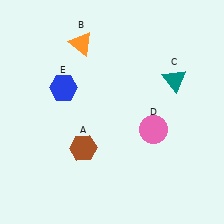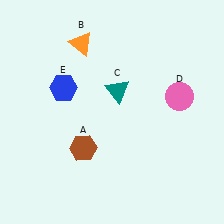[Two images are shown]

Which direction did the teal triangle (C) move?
The teal triangle (C) moved left.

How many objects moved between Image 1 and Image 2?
2 objects moved between the two images.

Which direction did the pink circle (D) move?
The pink circle (D) moved up.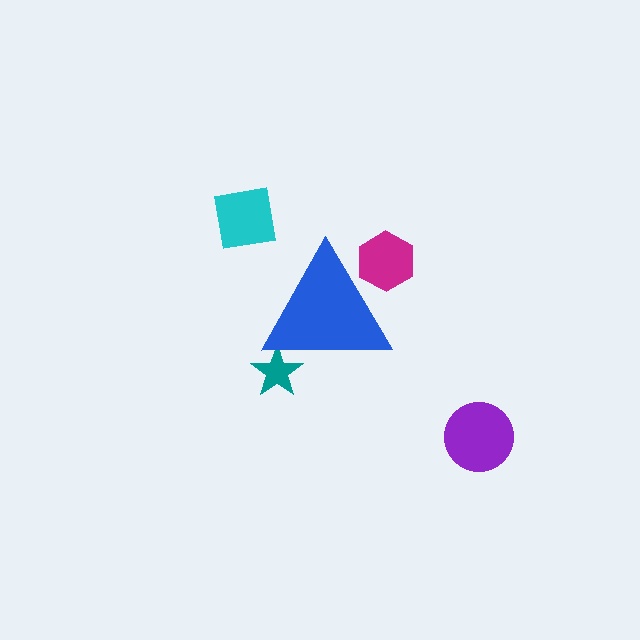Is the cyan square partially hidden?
No, the cyan square is fully visible.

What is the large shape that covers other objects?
A blue triangle.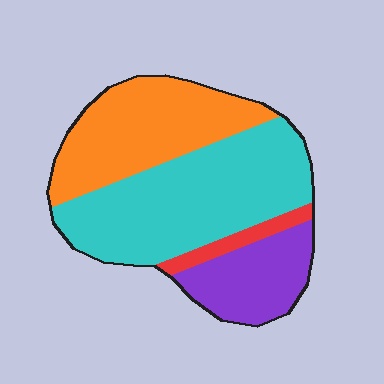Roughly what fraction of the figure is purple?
Purple takes up about one sixth (1/6) of the figure.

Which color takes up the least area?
Red, at roughly 5%.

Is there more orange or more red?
Orange.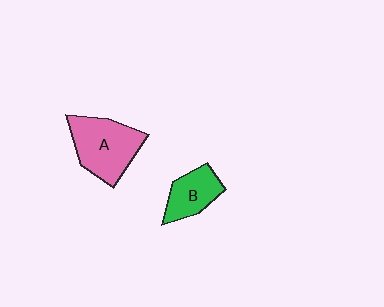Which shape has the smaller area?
Shape B (green).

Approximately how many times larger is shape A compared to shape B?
Approximately 1.6 times.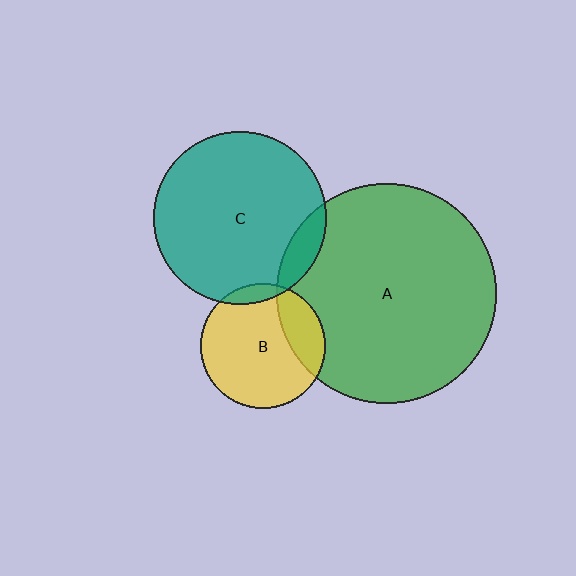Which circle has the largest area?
Circle A (green).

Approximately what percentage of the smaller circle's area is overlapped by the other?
Approximately 5%.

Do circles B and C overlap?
Yes.